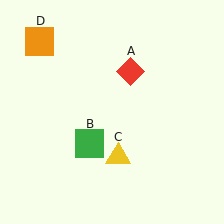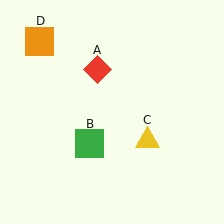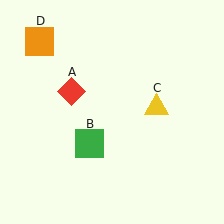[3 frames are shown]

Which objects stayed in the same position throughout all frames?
Green square (object B) and orange square (object D) remained stationary.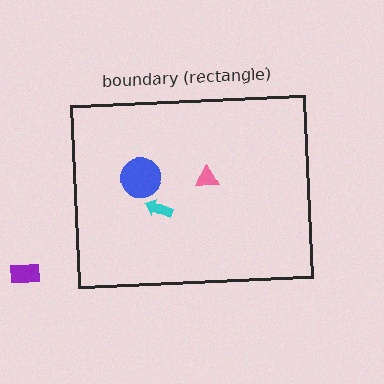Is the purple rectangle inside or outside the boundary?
Outside.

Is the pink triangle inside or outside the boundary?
Inside.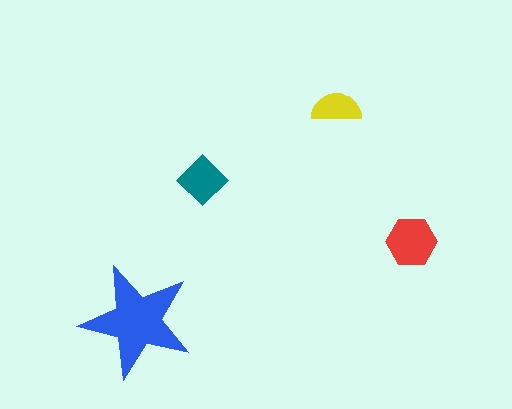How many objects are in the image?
There are 4 objects in the image.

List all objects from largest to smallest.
The blue star, the red hexagon, the teal diamond, the yellow semicircle.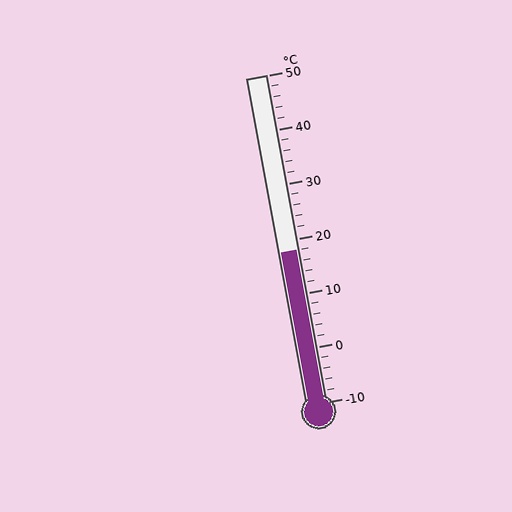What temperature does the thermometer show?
The thermometer shows approximately 18°C.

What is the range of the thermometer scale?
The thermometer scale ranges from -10°C to 50°C.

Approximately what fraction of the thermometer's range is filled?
The thermometer is filled to approximately 45% of its range.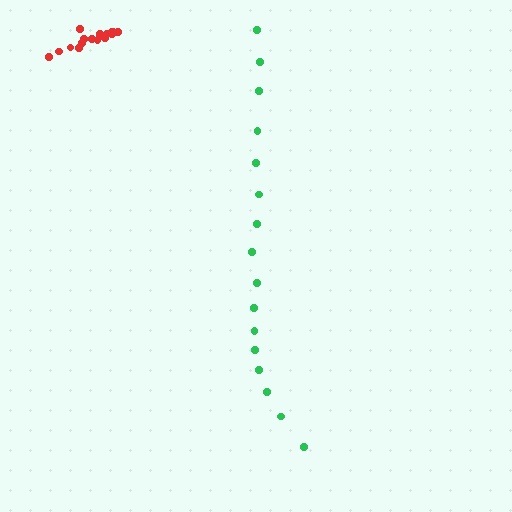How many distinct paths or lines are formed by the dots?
There are 2 distinct paths.